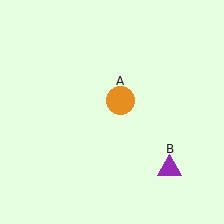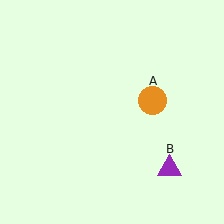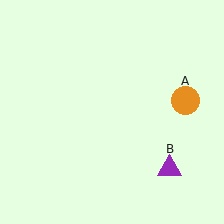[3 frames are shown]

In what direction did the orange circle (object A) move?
The orange circle (object A) moved right.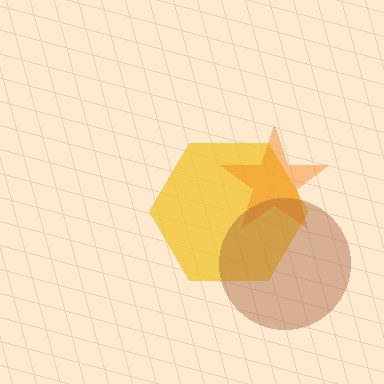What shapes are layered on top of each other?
The layered shapes are: a yellow hexagon, an orange star, a brown circle.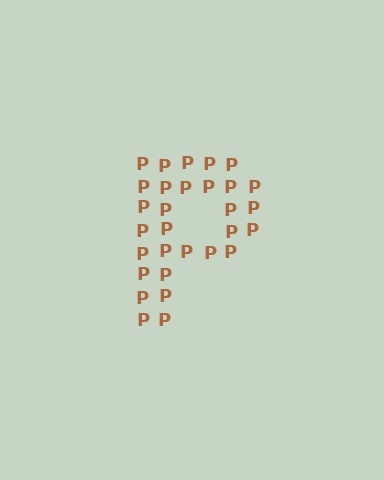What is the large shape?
The large shape is the letter P.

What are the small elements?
The small elements are letter P's.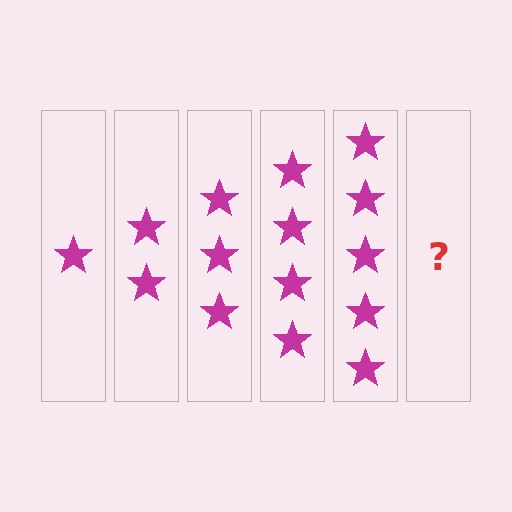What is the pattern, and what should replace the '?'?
The pattern is that each step adds one more star. The '?' should be 6 stars.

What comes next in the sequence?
The next element should be 6 stars.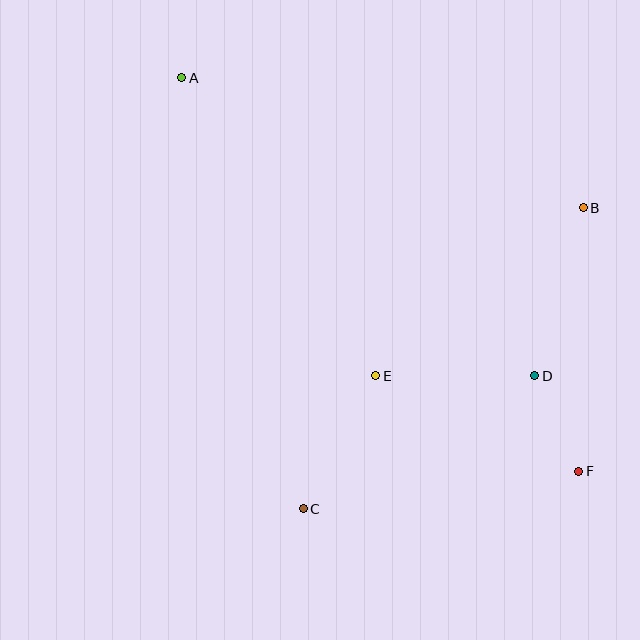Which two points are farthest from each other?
Points A and F are farthest from each other.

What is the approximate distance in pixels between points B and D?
The distance between B and D is approximately 175 pixels.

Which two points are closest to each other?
Points D and F are closest to each other.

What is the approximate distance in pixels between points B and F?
The distance between B and F is approximately 264 pixels.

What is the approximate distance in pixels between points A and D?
The distance between A and D is approximately 462 pixels.